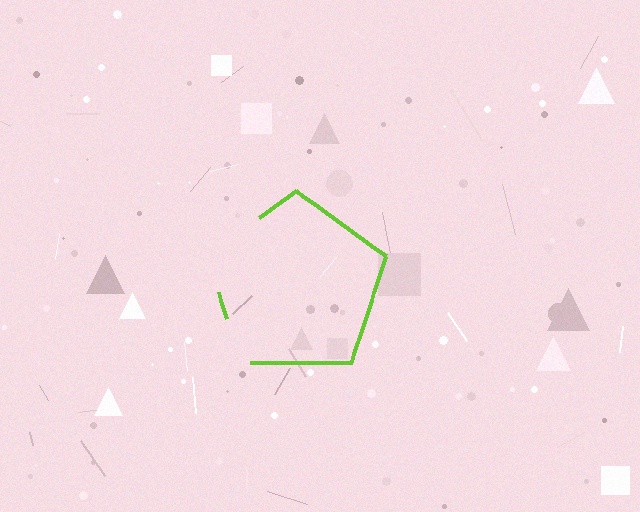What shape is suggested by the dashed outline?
The dashed outline suggests a pentagon.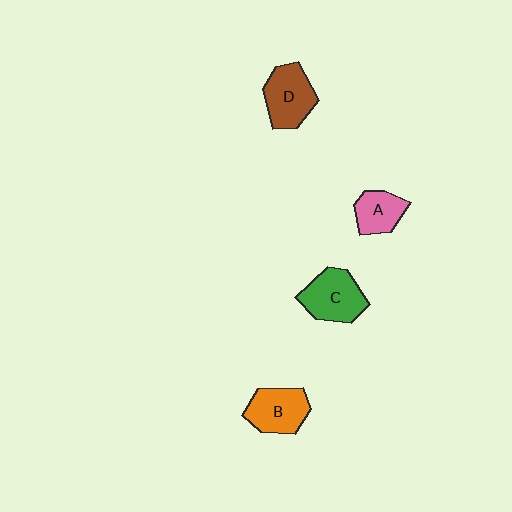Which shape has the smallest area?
Shape A (pink).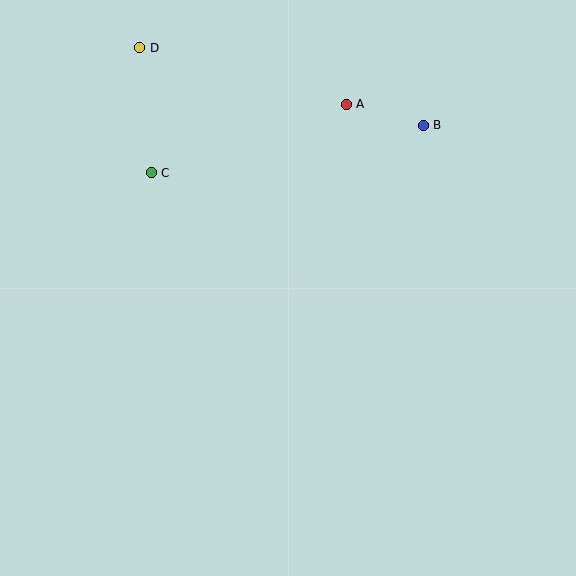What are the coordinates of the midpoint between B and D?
The midpoint between B and D is at (281, 86).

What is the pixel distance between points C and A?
The distance between C and A is 207 pixels.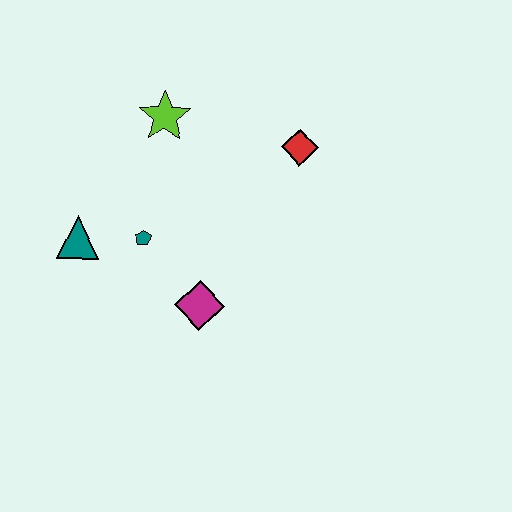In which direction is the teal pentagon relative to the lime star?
The teal pentagon is below the lime star.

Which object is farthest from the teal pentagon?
The red diamond is farthest from the teal pentagon.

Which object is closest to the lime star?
The teal pentagon is closest to the lime star.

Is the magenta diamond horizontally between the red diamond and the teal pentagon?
Yes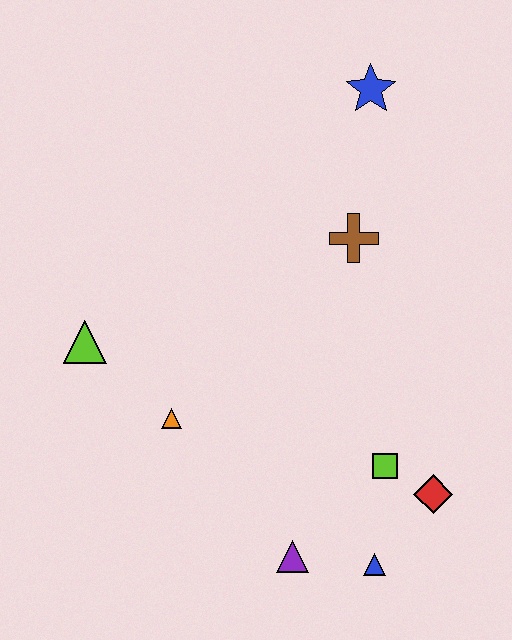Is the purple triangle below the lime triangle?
Yes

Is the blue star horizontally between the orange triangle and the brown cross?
No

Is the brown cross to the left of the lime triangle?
No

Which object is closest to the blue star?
The brown cross is closest to the blue star.